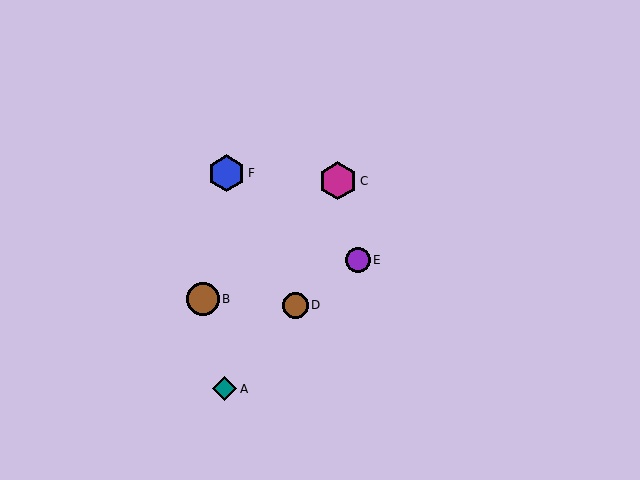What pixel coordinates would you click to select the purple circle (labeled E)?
Click at (358, 260) to select the purple circle E.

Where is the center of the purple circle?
The center of the purple circle is at (358, 260).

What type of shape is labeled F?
Shape F is a blue hexagon.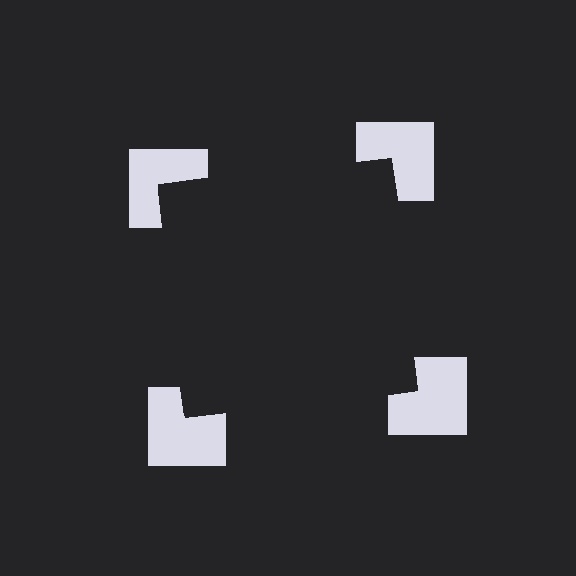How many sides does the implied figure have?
4 sides.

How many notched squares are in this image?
There are 4 — one at each vertex of the illusory square.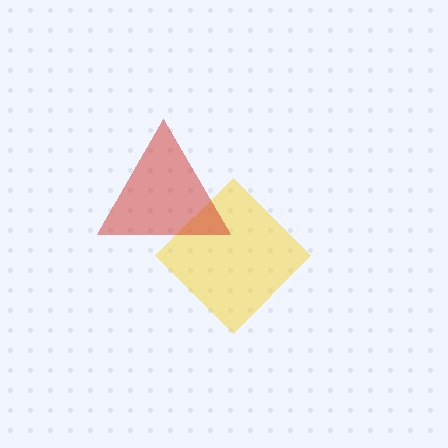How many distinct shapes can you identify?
There are 2 distinct shapes: a yellow diamond, a red triangle.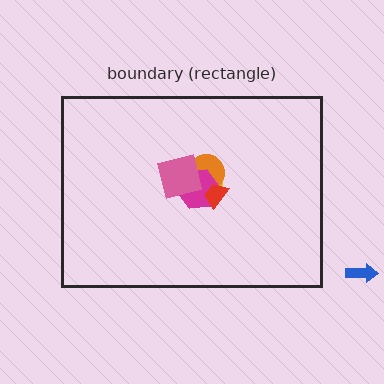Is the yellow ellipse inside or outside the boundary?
Inside.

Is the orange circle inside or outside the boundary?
Inside.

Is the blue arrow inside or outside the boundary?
Outside.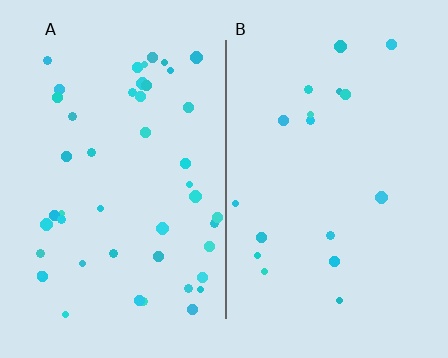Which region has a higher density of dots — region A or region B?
A (the left).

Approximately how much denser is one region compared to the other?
Approximately 2.7× — region A over region B.